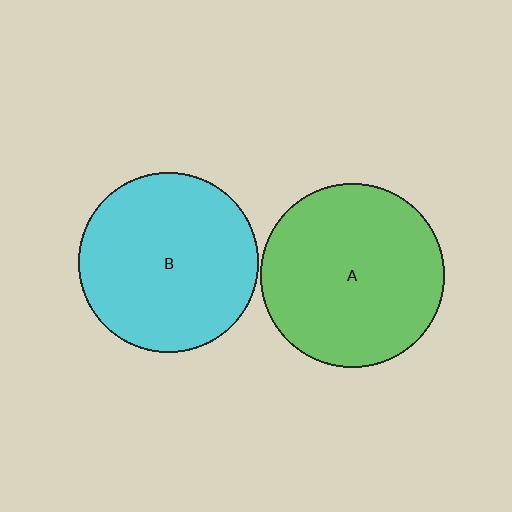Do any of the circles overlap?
No, none of the circles overlap.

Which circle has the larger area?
Circle A (green).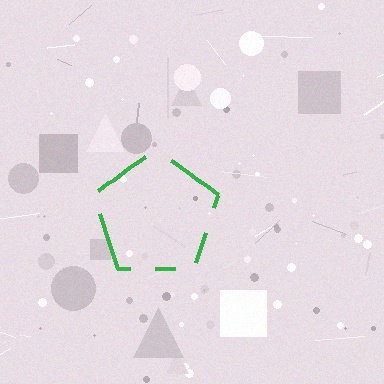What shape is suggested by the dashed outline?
The dashed outline suggests a pentagon.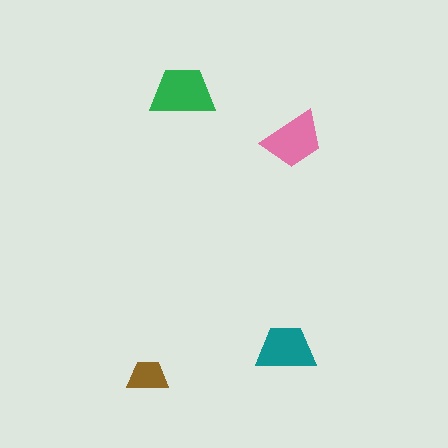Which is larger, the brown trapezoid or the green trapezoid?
The green one.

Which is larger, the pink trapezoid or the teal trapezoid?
The pink one.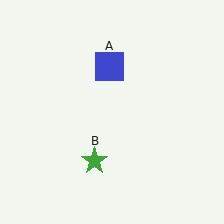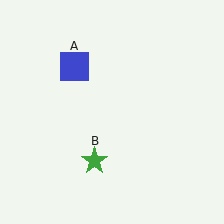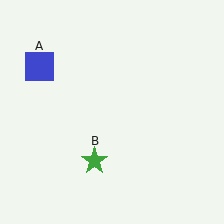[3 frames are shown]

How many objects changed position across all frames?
1 object changed position: blue square (object A).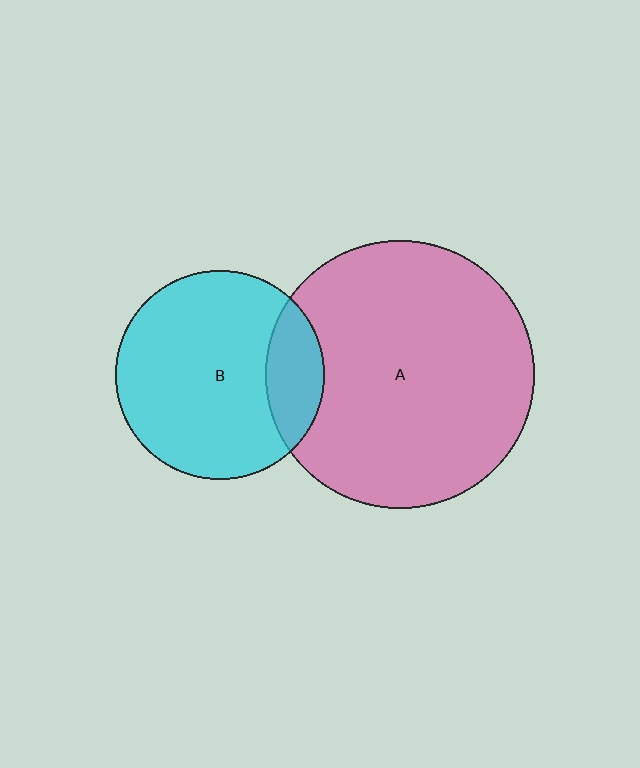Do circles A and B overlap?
Yes.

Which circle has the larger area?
Circle A (pink).